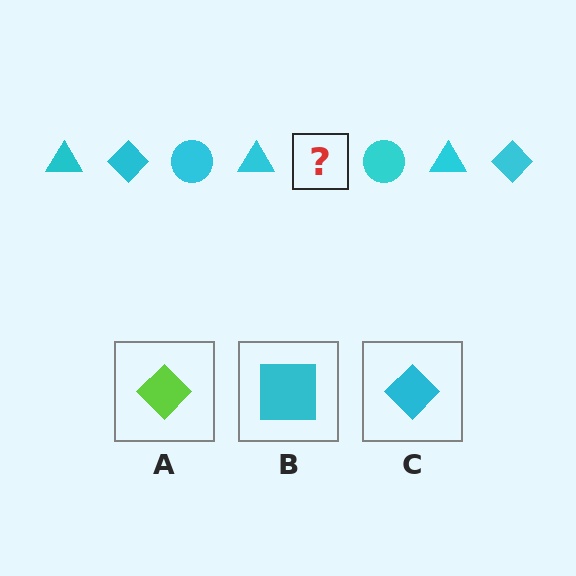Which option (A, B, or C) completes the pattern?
C.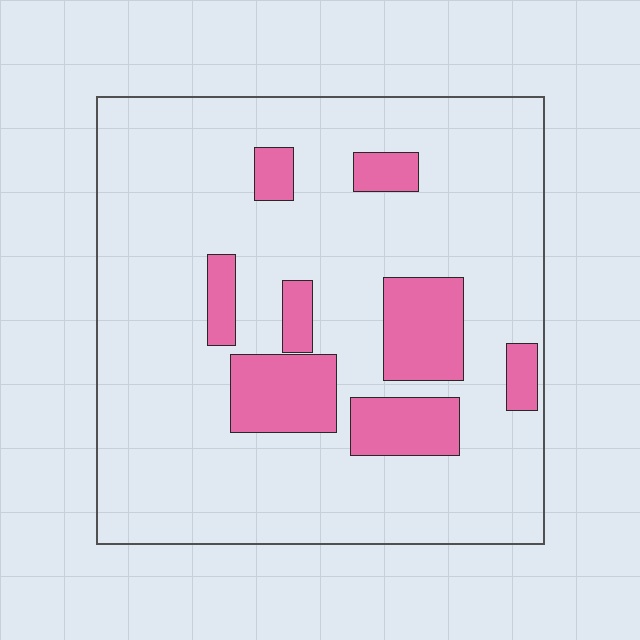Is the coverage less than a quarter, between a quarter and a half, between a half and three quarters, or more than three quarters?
Less than a quarter.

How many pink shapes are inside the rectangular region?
8.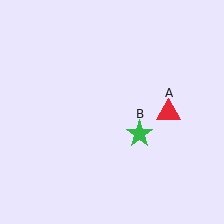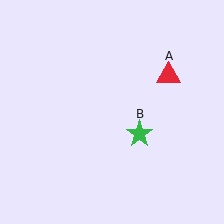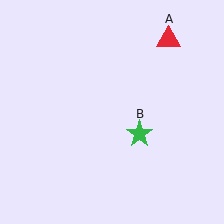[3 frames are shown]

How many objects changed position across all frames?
1 object changed position: red triangle (object A).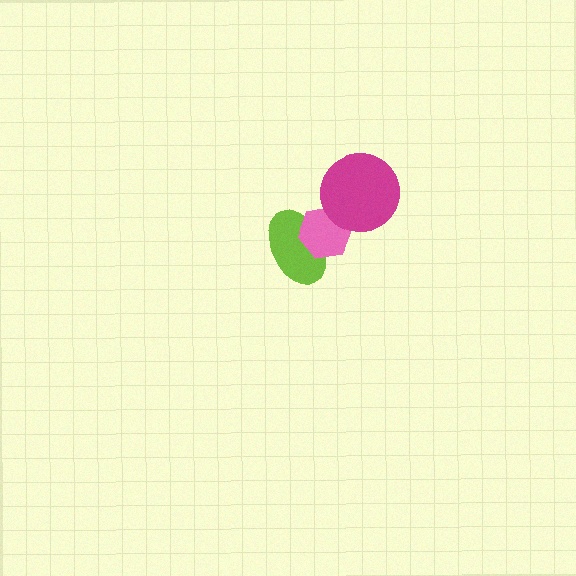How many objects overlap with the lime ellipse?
1 object overlaps with the lime ellipse.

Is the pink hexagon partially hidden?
Yes, it is partially covered by another shape.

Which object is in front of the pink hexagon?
The magenta circle is in front of the pink hexagon.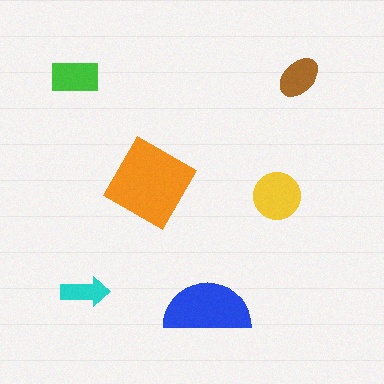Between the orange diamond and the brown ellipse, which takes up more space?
The orange diamond.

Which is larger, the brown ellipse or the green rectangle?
The green rectangle.